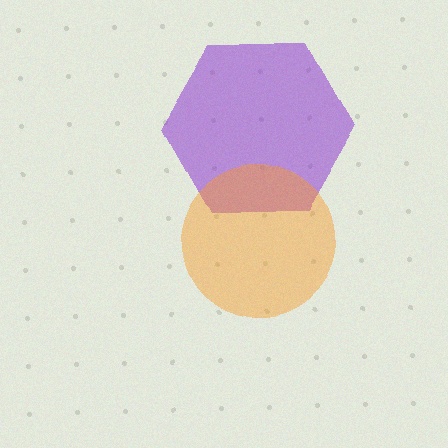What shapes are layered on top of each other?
The layered shapes are: a purple hexagon, an orange circle.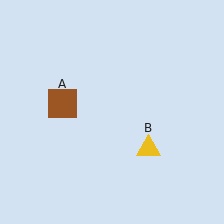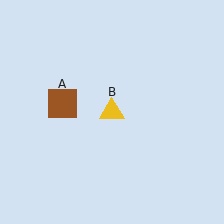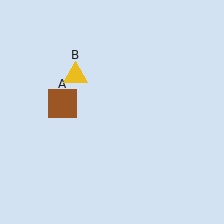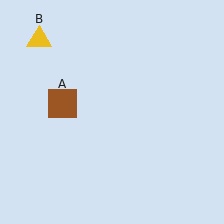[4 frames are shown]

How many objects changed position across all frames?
1 object changed position: yellow triangle (object B).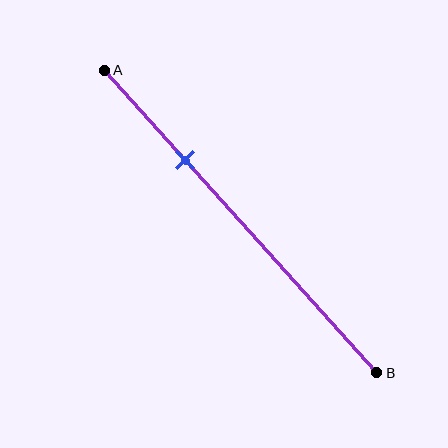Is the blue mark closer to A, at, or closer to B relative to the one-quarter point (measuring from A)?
The blue mark is closer to point B than the one-quarter point of segment AB.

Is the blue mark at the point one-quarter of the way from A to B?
No, the mark is at about 30% from A, not at the 25% one-quarter point.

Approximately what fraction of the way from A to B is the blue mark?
The blue mark is approximately 30% of the way from A to B.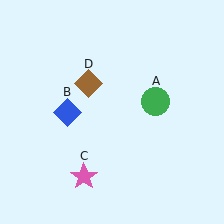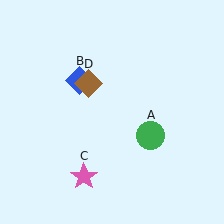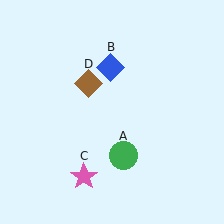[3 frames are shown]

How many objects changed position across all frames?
2 objects changed position: green circle (object A), blue diamond (object B).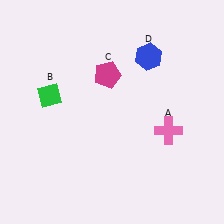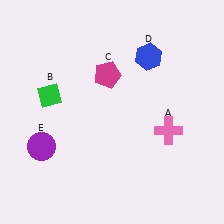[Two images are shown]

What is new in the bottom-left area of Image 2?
A purple circle (E) was added in the bottom-left area of Image 2.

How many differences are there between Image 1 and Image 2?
There is 1 difference between the two images.